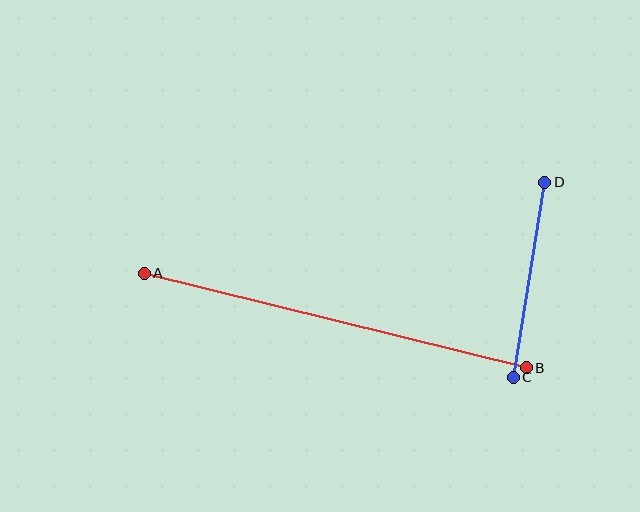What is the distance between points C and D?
The distance is approximately 198 pixels.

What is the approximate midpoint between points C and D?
The midpoint is at approximately (529, 280) pixels.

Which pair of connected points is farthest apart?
Points A and B are farthest apart.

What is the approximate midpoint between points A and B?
The midpoint is at approximately (335, 321) pixels.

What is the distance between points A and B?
The distance is approximately 393 pixels.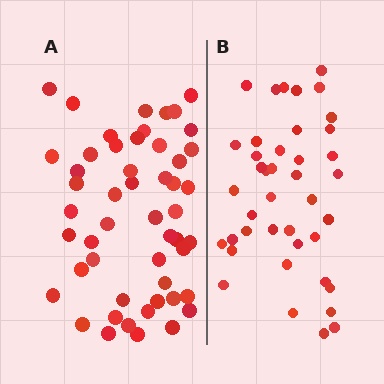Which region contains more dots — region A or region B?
Region A (the left region) has more dots.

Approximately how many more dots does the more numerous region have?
Region A has roughly 10 or so more dots than region B.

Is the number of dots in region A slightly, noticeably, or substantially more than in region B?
Region A has only slightly more — the two regions are fairly close. The ratio is roughly 1.2 to 1.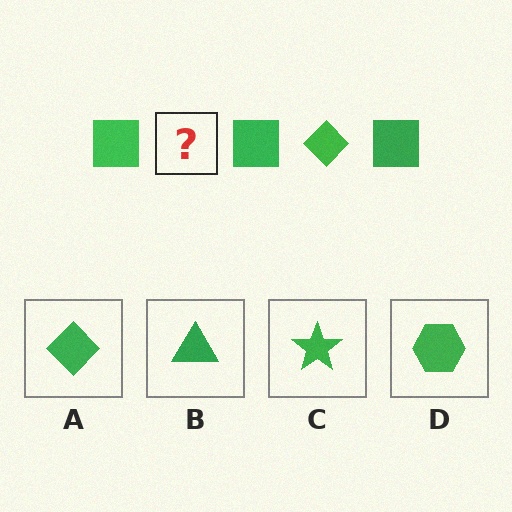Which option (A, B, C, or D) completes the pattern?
A.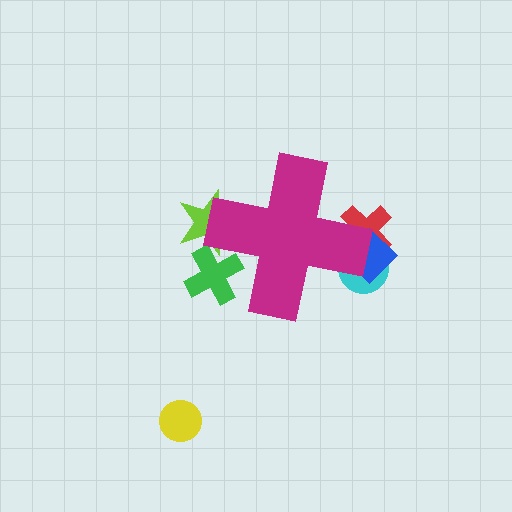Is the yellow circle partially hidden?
No, the yellow circle is fully visible.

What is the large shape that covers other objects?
A magenta cross.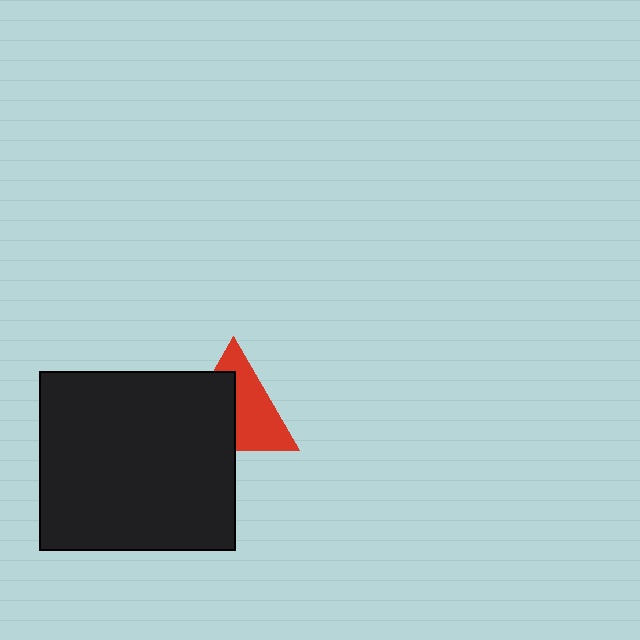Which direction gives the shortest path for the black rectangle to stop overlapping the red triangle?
Moving toward the lower-left gives the shortest separation.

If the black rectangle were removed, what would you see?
You would see the complete red triangle.